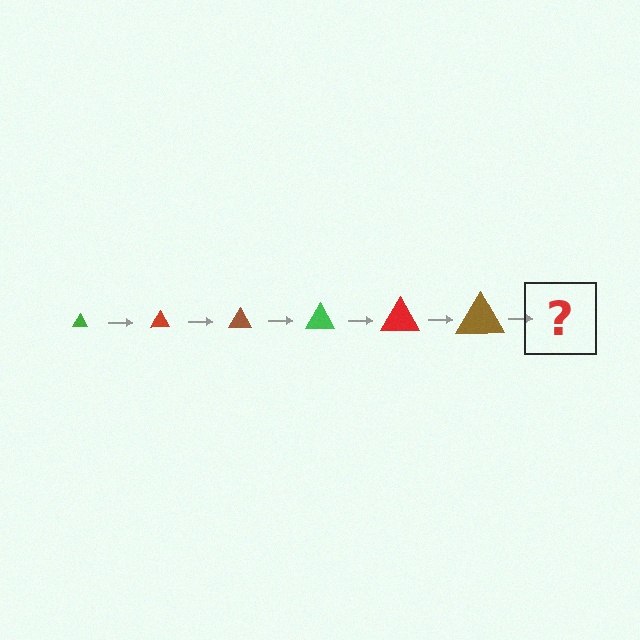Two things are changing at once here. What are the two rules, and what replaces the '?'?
The two rules are that the triangle grows larger each step and the color cycles through green, red, and brown. The '?' should be a green triangle, larger than the previous one.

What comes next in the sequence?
The next element should be a green triangle, larger than the previous one.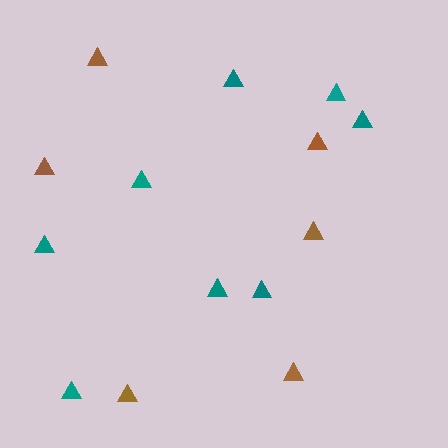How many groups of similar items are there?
There are 2 groups: one group of teal triangles (8) and one group of brown triangles (6).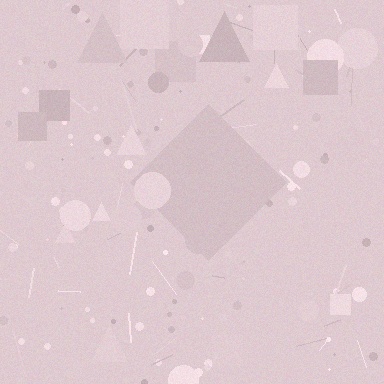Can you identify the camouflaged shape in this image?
The camouflaged shape is a diamond.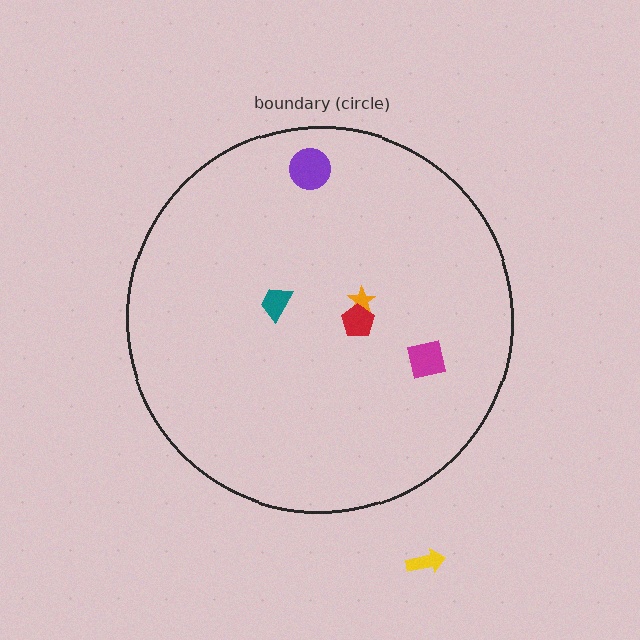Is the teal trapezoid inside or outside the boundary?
Inside.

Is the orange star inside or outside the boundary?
Inside.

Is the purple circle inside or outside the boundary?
Inside.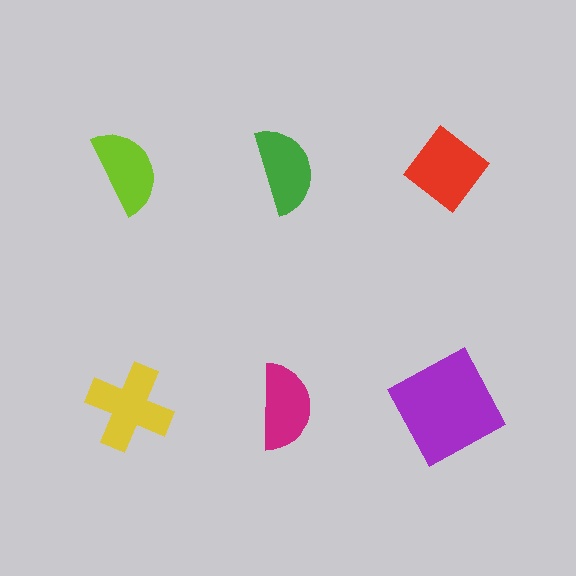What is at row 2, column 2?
A magenta semicircle.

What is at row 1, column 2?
A green semicircle.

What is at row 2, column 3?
A purple square.